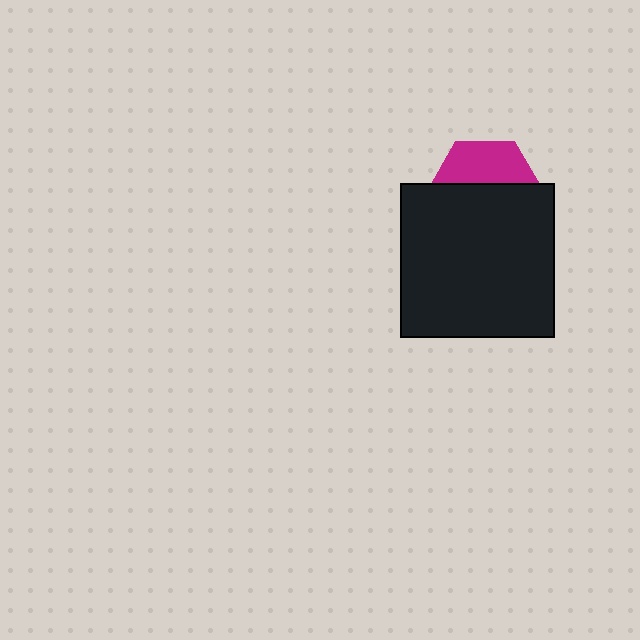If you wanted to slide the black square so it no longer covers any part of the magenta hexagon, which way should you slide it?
Slide it down — that is the most direct way to separate the two shapes.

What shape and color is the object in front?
The object in front is a black square.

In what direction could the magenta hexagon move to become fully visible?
The magenta hexagon could move up. That would shift it out from behind the black square entirely.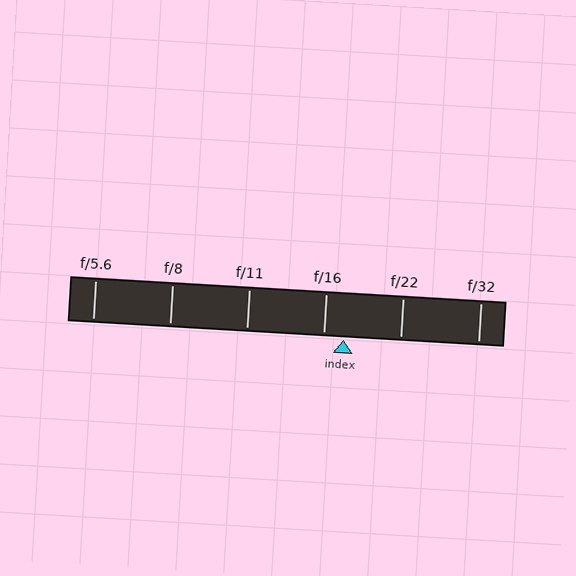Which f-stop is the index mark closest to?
The index mark is closest to f/16.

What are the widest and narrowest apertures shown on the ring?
The widest aperture shown is f/5.6 and the narrowest is f/32.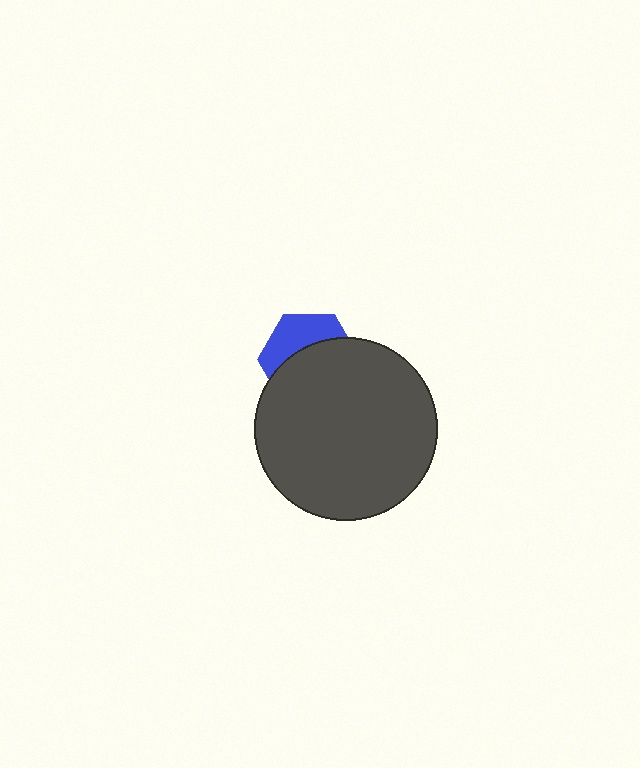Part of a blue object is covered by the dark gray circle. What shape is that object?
It is a hexagon.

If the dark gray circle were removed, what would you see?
You would see the complete blue hexagon.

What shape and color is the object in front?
The object in front is a dark gray circle.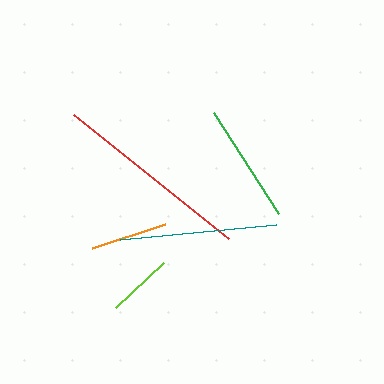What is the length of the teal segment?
The teal segment is approximately 156 pixels long.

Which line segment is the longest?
The red line is the longest at approximately 198 pixels.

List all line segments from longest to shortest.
From longest to shortest: red, teal, green, orange, lime.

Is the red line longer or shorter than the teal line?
The red line is longer than the teal line.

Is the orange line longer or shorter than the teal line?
The teal line is longer than the orange line.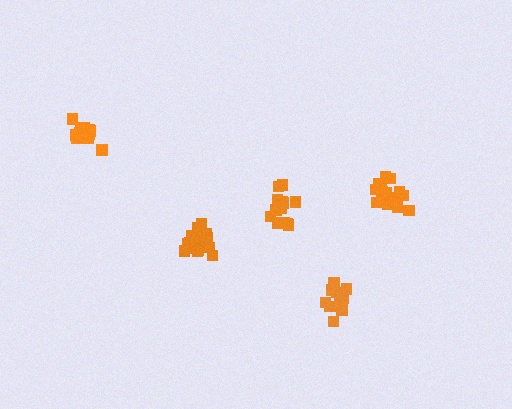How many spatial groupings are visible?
There are 5 spatial groupings.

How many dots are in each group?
Group 1: 14 dots, Group 2: 18 dots, Group 3: 16 dots, Group 4: 18 dots, Group 5: 14 dots (80 total).